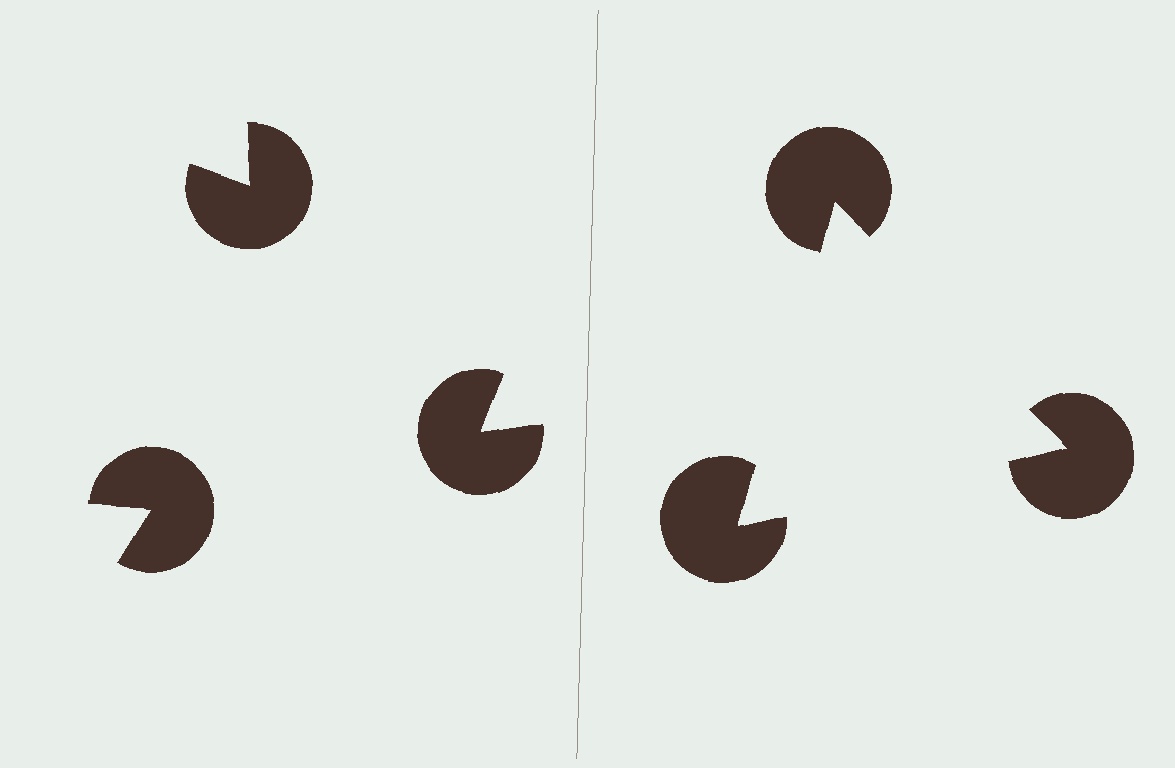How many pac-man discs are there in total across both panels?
6 — 3 on each side.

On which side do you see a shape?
An illusory triangle appears on the right side. On the left side the wedge cuts are rotated, so no coherent shape forms.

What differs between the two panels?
The pac-man discs are positioned identically on both sides; only the wedge orientations differ. On the right they align to a triangle; on the left they are misaligned.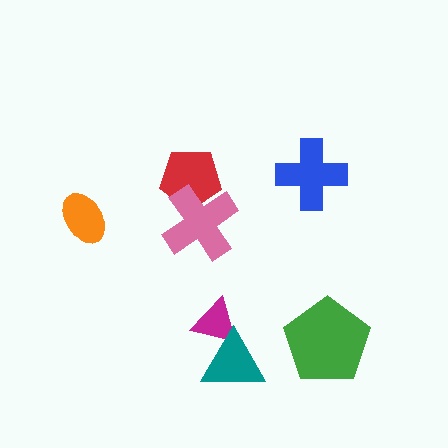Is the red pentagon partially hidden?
Yes, it is partially covered by another shape.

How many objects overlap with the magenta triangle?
1 object overlaps with the magenta triangle.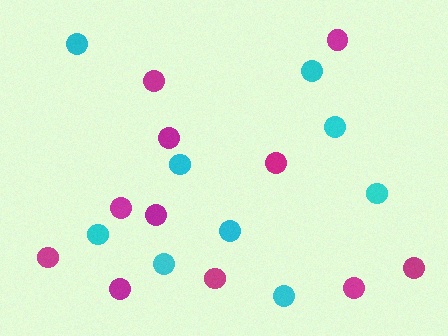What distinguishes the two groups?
There are 2 groups: one group of cyan circles (9) and one group of magenta circles (11).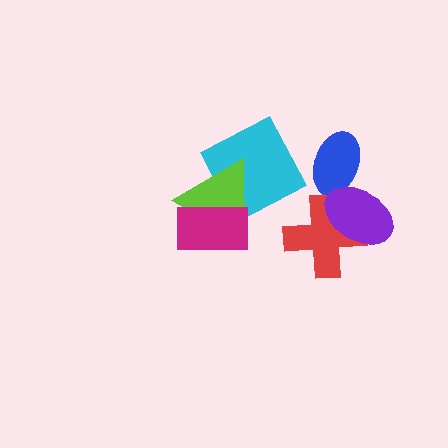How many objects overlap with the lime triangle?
2 objects overlap with the lime triangle.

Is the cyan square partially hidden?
Yes, it is partially covered by another shape.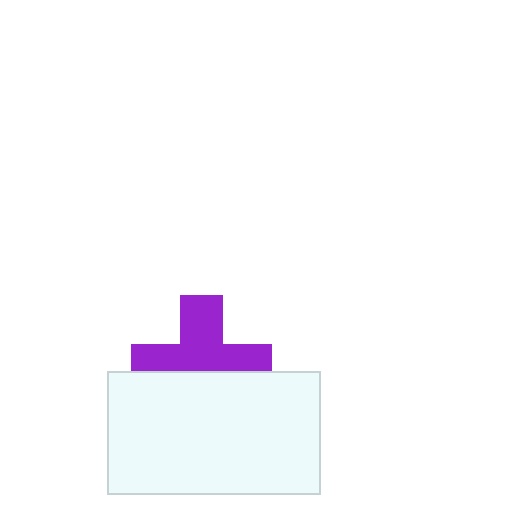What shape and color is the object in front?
The object in front is a white rectangle.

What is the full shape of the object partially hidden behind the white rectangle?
The partially hidden object is a purple cross.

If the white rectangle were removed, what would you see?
You would see the complete purple cross.